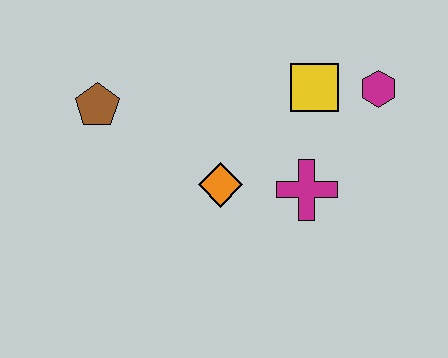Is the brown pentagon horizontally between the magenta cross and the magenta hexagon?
No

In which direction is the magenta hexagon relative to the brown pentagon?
The magenta hexagon is to the right of the brown pentagon.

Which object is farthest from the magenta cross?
The brown pentagon is farthest from the magenta cross.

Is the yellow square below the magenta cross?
No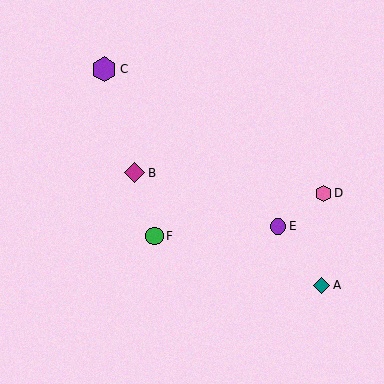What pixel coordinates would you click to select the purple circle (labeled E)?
Click at (278, 226) to select the purple circle E.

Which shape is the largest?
The purple hexagon (labeled C) is the largest.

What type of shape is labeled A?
Shape A is a teal diamond.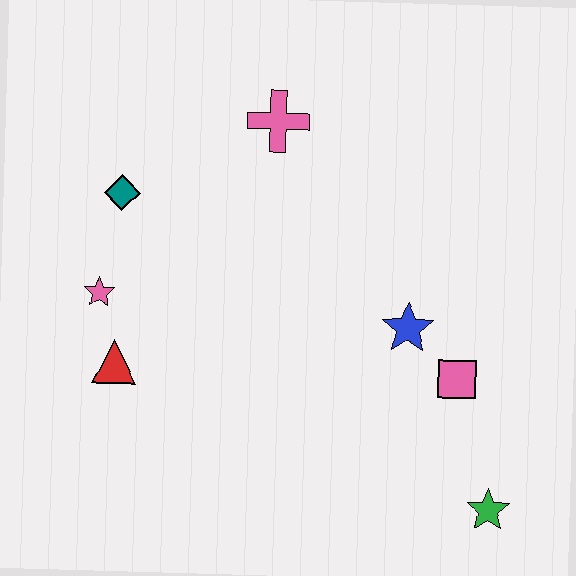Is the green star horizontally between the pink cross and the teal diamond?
No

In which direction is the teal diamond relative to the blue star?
The teal diamond is to the left of the blue star.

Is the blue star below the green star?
No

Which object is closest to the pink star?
The red triangle is closest to the pink star.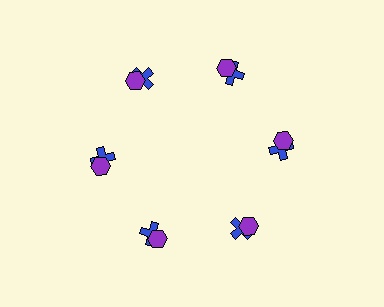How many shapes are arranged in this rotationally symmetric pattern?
There are 12 shapes, arranged in 6 groups of 2.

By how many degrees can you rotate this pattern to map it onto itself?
The pattern maps onto itself every 60 degrees of rotation.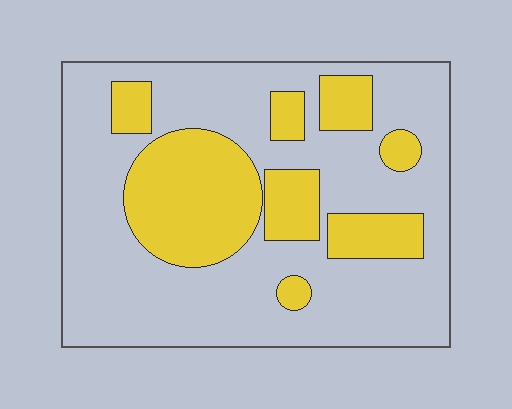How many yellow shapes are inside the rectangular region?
8.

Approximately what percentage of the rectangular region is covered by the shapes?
Approximately 30%.